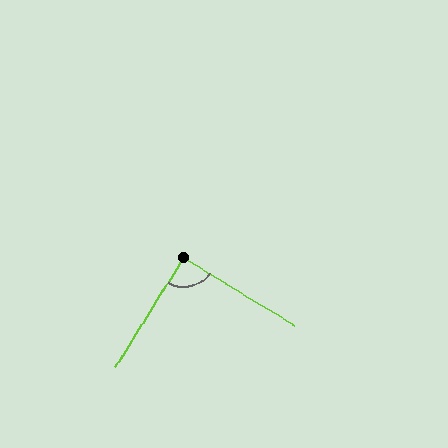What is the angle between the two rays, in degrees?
Approximately 91 degrees.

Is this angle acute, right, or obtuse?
It is approximately a right angle.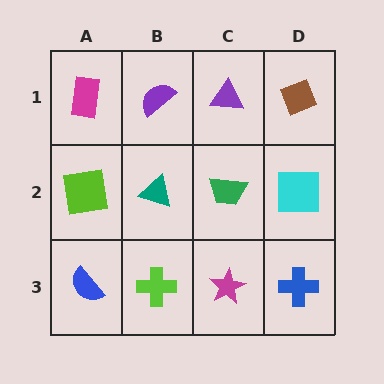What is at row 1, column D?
A brown diamond.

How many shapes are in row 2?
4 shapes.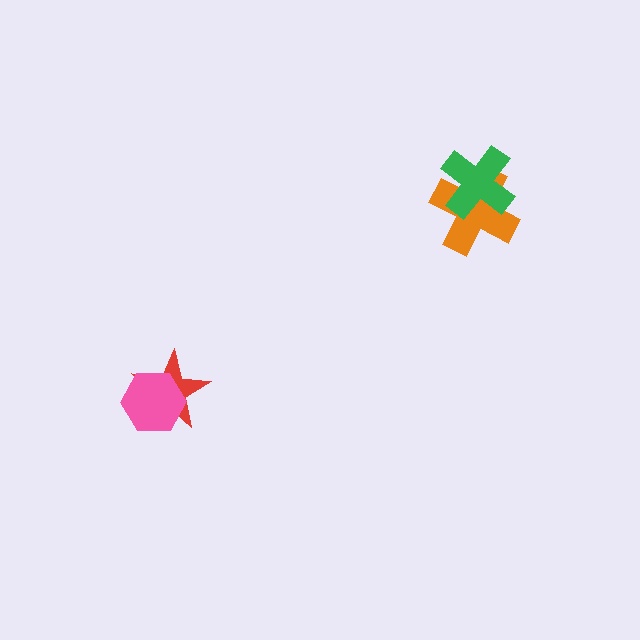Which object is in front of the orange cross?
The green cross is in front of the orange cross.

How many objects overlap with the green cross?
1 object overlaps with the green cross.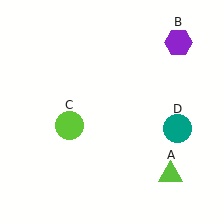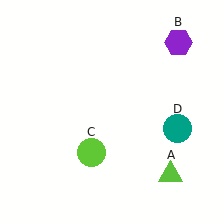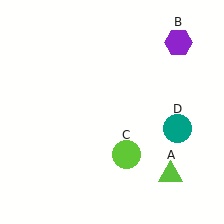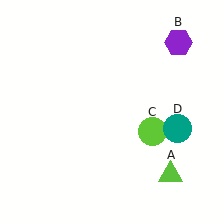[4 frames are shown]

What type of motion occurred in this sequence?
The lime circle (object C) rotated counterclockwise around the center of the scene.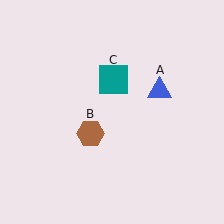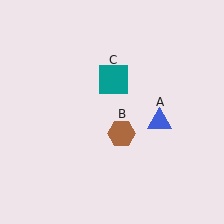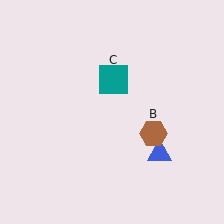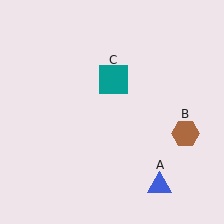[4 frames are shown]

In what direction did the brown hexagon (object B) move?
The brown hexagon (object B) moved right.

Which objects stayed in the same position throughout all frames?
Teal square (object C) remained stationary.